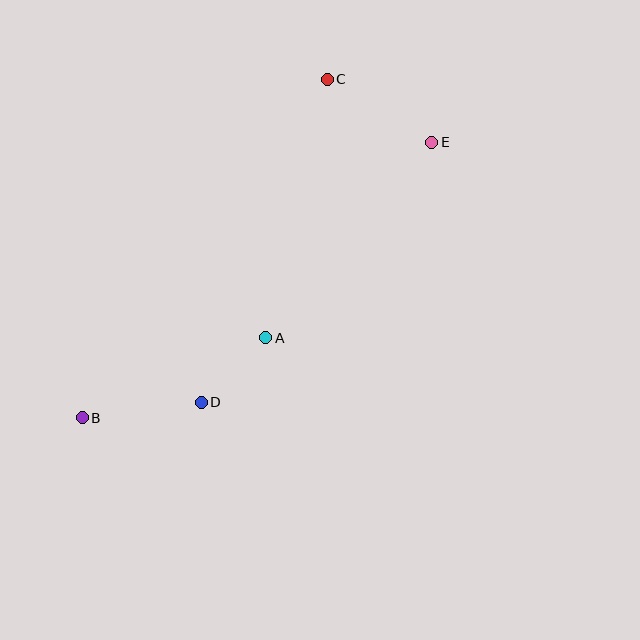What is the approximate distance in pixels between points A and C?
The distance between A and C is approximately 266 pixels.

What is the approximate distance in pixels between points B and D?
The distance between B and D is approximately 120 pixels.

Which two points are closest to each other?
Points A and D are closest to each other.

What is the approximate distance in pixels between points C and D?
The distance between C and D is approximately 347 pixels.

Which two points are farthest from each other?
Points B and E are farthest from each other.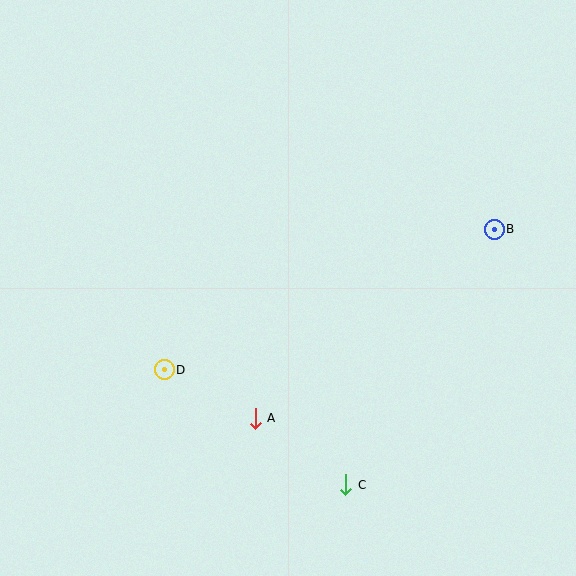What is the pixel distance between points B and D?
The distance between B and D is 359 pixels.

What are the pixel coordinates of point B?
Point B is at (494, 229).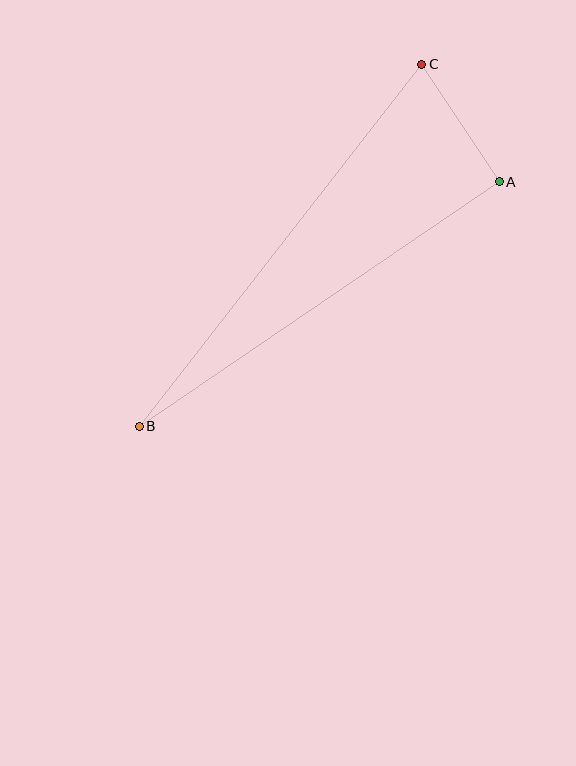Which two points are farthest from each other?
Points B and C are farthest from each other.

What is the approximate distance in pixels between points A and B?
The distance between A and B is approximately 435 pixels.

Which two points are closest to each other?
Points A and C are closest to each other.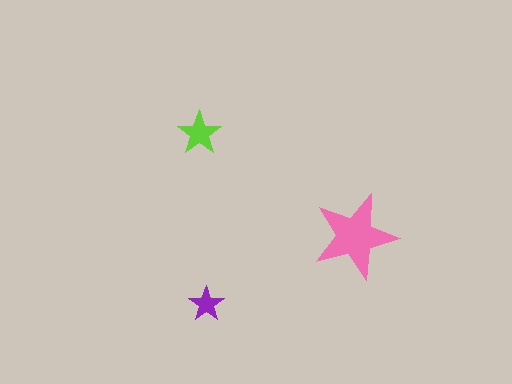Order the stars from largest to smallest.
the pink one, the lime one, the purple one.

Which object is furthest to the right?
The pink star is rightmost.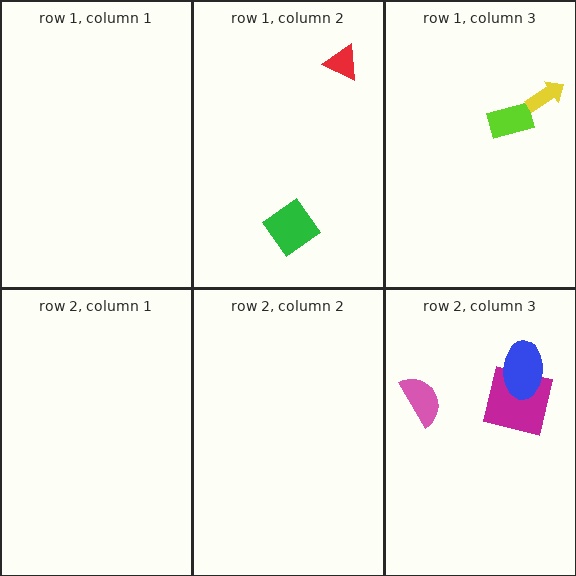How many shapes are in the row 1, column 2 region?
2.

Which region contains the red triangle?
The row 1, column 2 region.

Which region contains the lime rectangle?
The row 1, column 3 region.